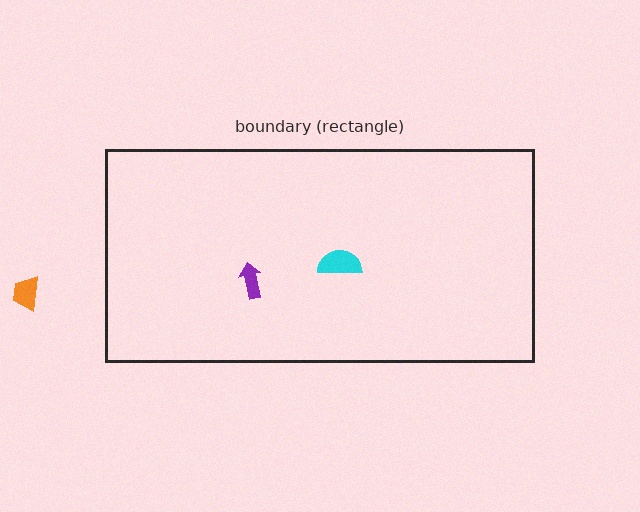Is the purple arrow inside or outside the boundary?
Inside.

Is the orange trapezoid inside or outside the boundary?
Outside.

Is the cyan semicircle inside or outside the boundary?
Inside.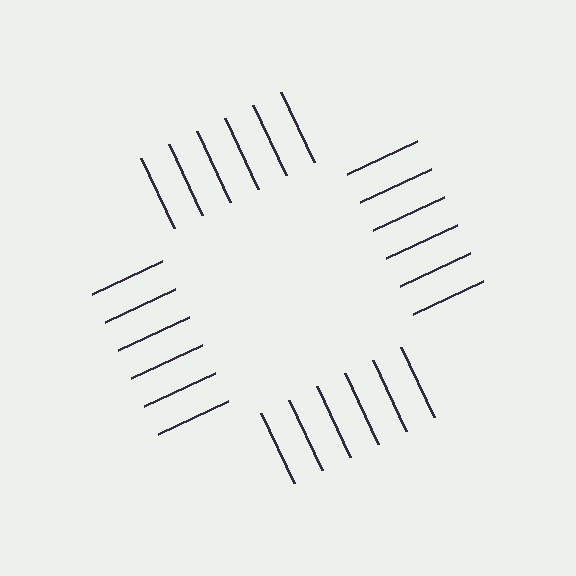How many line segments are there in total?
24 — 6 along each of the 4 edges.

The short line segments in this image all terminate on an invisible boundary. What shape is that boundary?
An illusory square — the line segments terminate on its edges but no continuous stroke is drawn.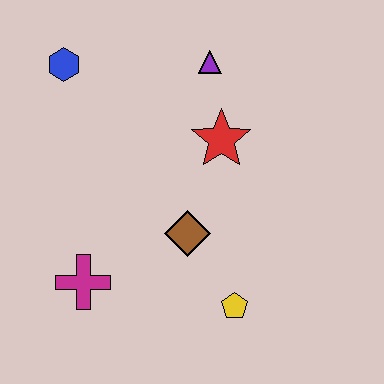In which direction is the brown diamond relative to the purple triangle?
The brown diamond is below the purple triangle.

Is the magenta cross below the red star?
Yes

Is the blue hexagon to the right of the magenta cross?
No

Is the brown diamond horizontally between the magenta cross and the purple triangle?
Yes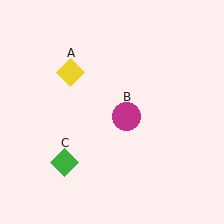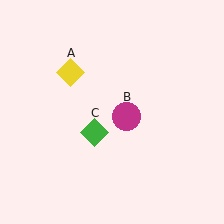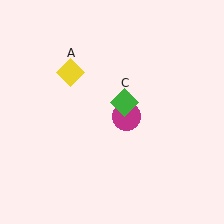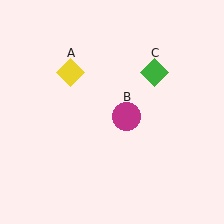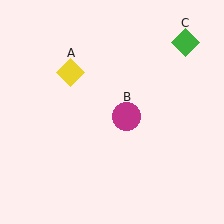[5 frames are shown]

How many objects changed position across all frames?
1 object changed position: green diamond (object C).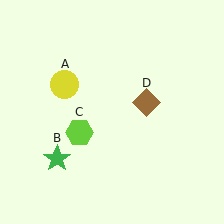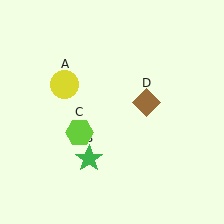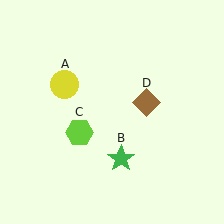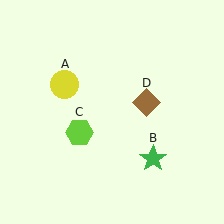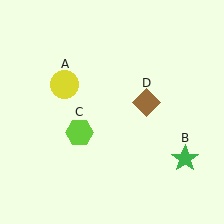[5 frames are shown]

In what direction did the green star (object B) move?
The green star (object B) moved right.